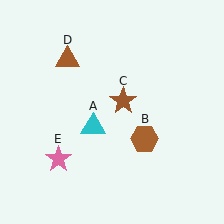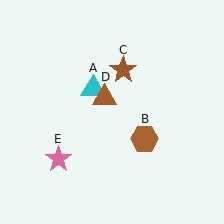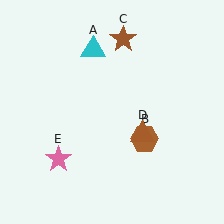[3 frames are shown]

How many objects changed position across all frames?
3 objects changed position: cyan triangle (object A), brown star (object C), brown triangle (object D).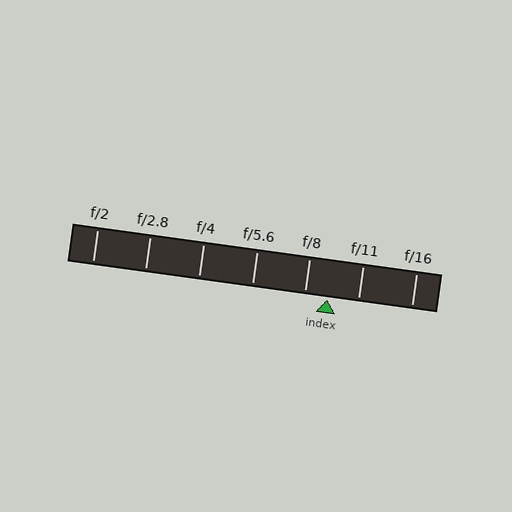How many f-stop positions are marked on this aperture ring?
There are 7 f-stop positions marked.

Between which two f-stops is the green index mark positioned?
The index mark is between f/8 and f/11.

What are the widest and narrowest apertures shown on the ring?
The widest aperture shown is f/2 and the narrowest is f/16.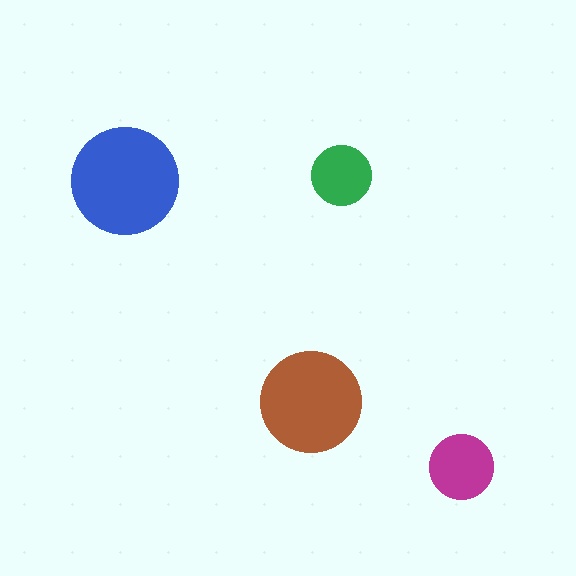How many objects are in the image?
There are 4 objects in the image.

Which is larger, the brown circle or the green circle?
The brown one.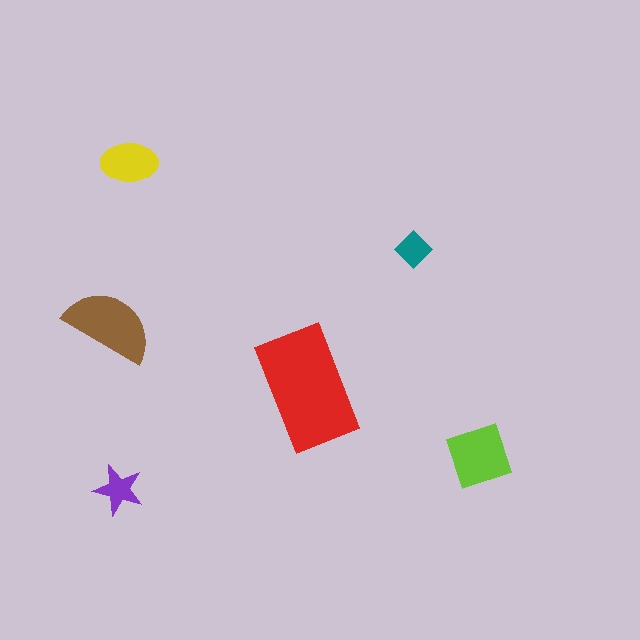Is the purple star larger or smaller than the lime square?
Smaller.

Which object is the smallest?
The teal diamond.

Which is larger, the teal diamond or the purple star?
The purple star.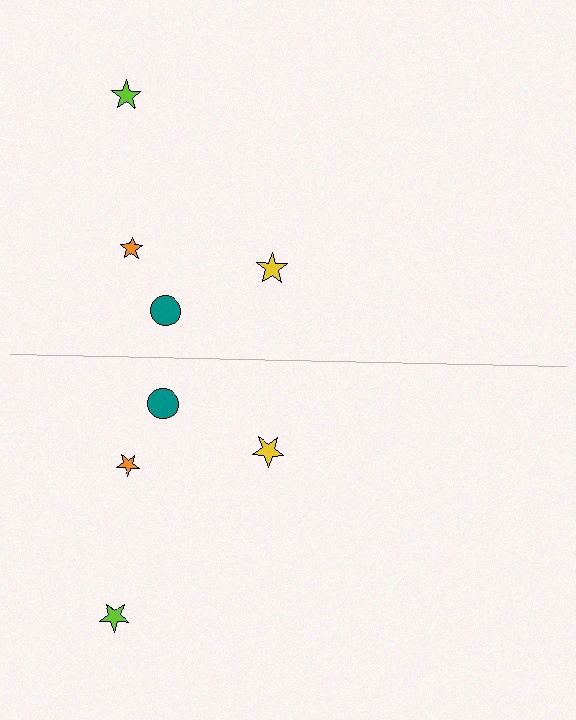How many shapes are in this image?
There are 8 shapes in this image.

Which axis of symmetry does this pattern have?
The pattern has a horizontal axis of symmetry running through the center of the image.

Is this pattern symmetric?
Yes, this pattern has bilateral (reflection) symmetry.